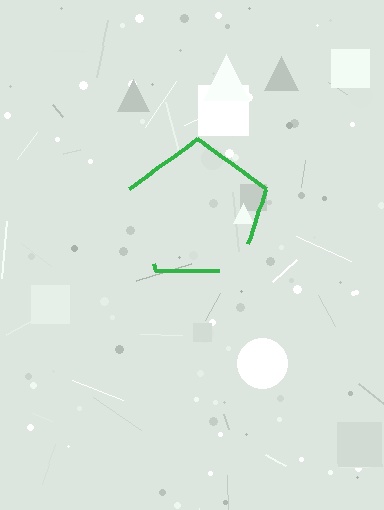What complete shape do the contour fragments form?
The contour fragments form a pentagon.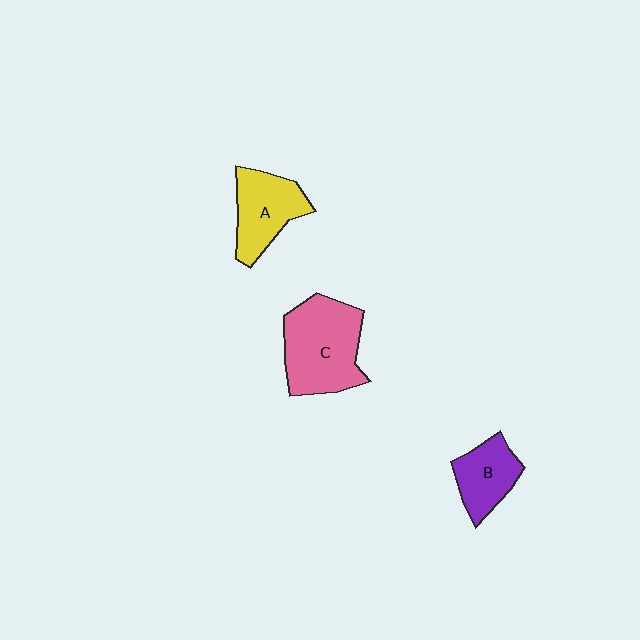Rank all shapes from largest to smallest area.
From largest to smallest: C (pink), A (yellow), B (purple).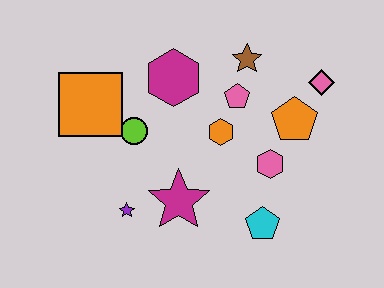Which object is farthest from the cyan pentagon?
The orange square is farthest from the cyan pentagon.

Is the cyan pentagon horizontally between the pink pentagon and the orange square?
No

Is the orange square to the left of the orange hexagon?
Yes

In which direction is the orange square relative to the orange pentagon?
The orange square is to the left of the orange pentagon.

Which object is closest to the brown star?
The pink pentagon is closest to the brown star.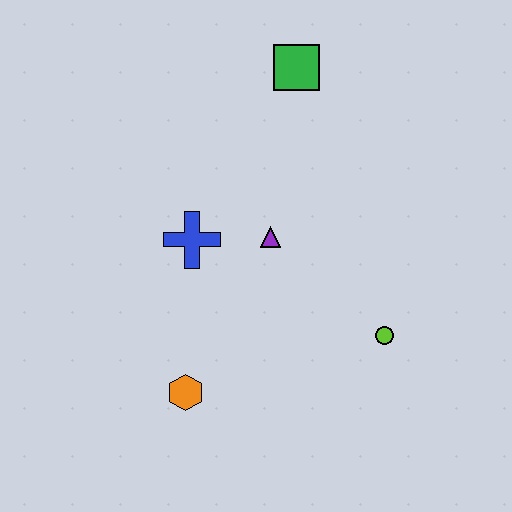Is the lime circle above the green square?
No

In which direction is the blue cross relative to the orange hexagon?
The blue cross is above the orange hexagon.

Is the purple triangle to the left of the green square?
Yes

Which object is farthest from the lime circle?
The green square is farthest from the lime circle.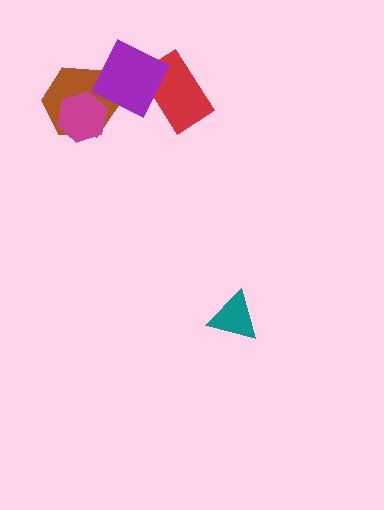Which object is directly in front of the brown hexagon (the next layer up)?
The magenta hexagon is directly in front of the brown hexagon.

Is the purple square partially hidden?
No, no other shape covers it.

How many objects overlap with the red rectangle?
1 object overlaps with the red rectangle.